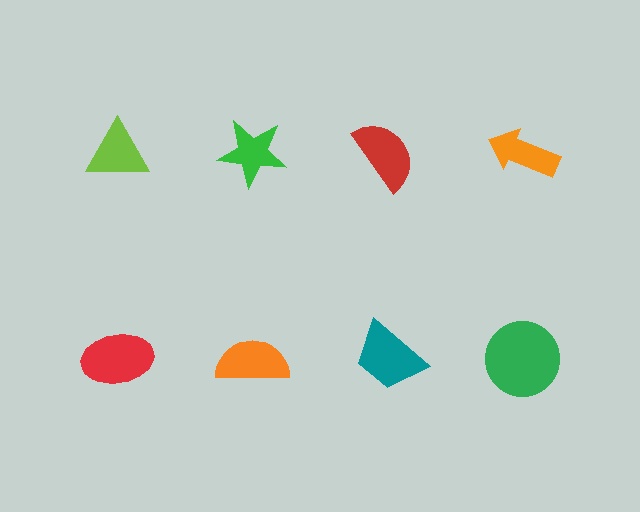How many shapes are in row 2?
4 shapes.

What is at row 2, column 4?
A green circle.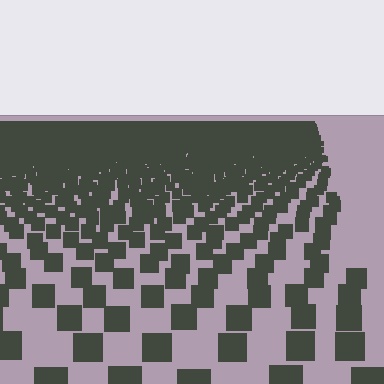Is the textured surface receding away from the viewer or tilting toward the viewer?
The surface is receding away from the viewer. Texture elements get smaller and denser toward the top.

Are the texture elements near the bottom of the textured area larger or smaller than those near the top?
Larger. Near the bottom, elements are closer to the viewer and appear at a bigger on-screen size.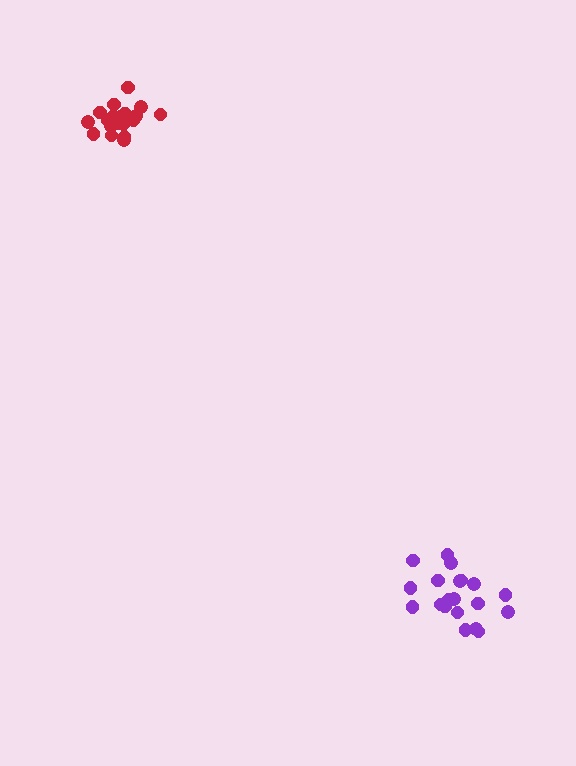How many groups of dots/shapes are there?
There are 2 groups.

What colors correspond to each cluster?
The clusters are colored: red, purple.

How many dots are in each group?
Group 1: 19 dots, Group 2: 20 dots (39 total).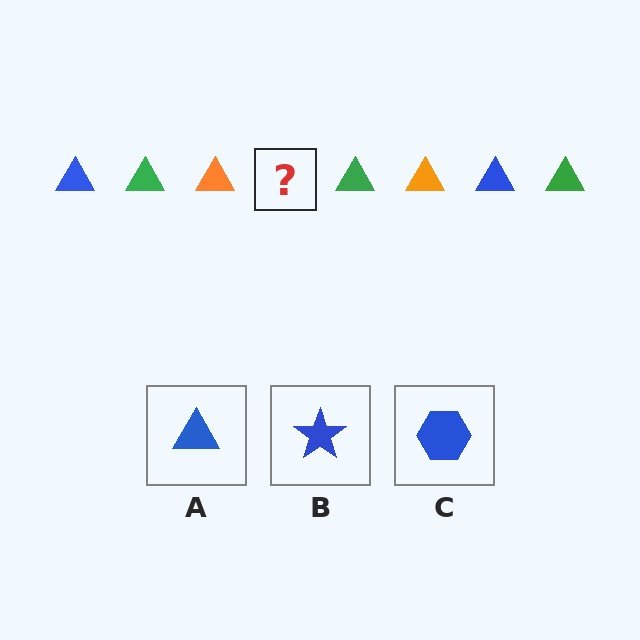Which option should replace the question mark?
Option A.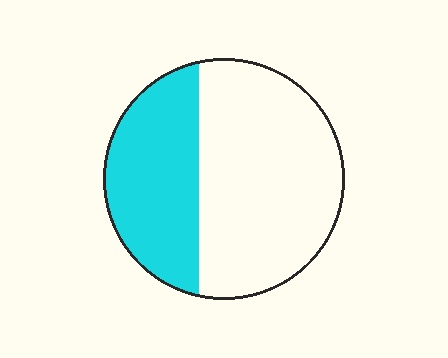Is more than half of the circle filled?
No.